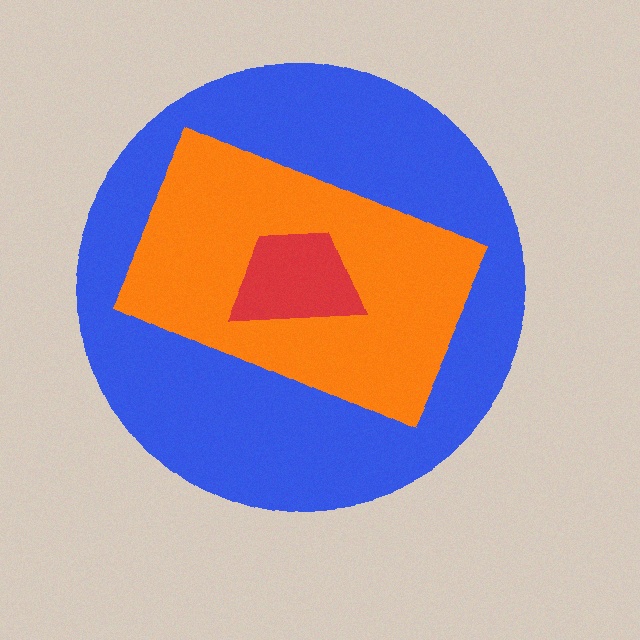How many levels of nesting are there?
3.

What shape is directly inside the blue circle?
The orange rectangle.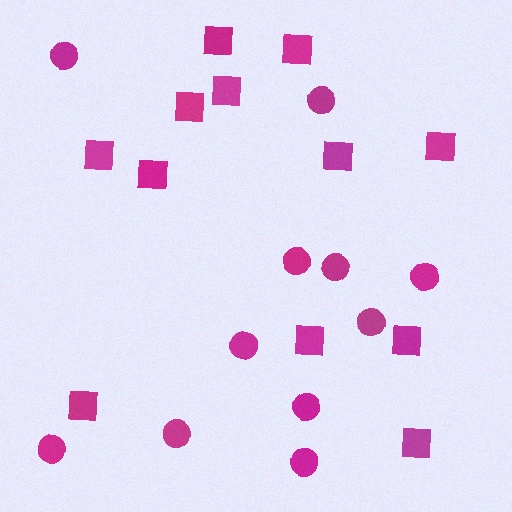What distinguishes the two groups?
There are 2 groups: one group of circles (11) and one group of squares (12).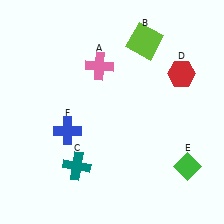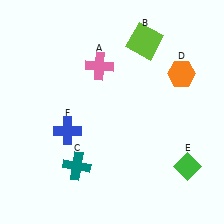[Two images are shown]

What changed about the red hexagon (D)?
In Image 1, D is red. In Image 2, it changed to orange.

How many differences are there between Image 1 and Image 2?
There is 1 difference between the two images.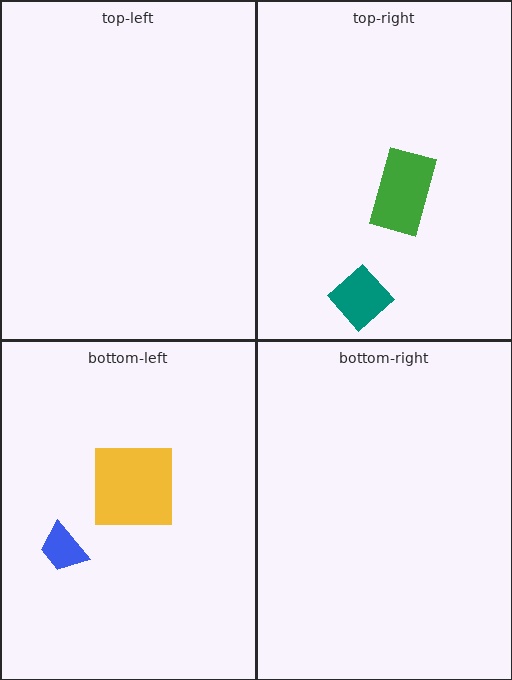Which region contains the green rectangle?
The top-right region.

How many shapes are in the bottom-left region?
2.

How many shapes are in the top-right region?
2.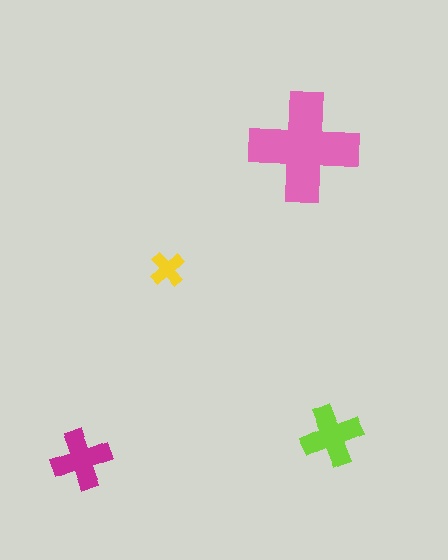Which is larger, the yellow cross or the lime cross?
The lime one.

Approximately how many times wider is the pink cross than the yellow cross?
About 3 times wider.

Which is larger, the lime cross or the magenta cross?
The lime one.